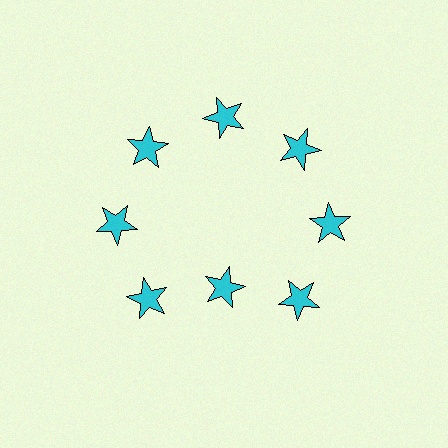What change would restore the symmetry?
The symmetry would be restored by moving it outward, back onto the ring so that all 8 stars sit at equal angles and equal distance from the center.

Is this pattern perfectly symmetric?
No. The 8 cyan stars are arranged in a ring, but one element near the 6 o'clock position is pulled inward toward the center, breaking the 8-fold rotational symmetry.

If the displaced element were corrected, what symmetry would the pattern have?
It would have 8-fold rotational symmetry — the pattern would map onto itself every 45 degrees.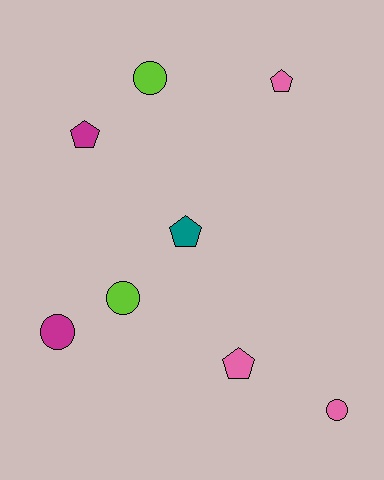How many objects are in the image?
There are 8 objects.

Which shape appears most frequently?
Pentagon, with 4 objects.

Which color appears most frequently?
Pink, with 3 objects.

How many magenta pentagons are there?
There is 1 magenta pentagon.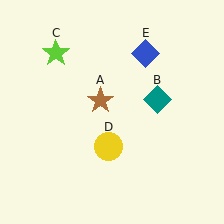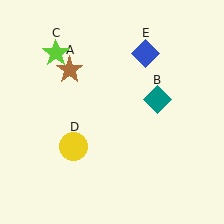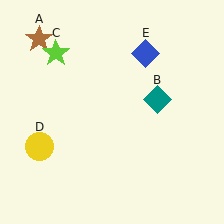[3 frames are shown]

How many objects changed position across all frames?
2 objects changed position: brown star (object A), yellow circle (object D).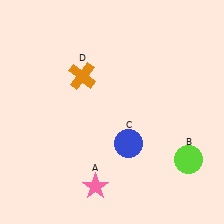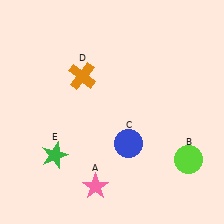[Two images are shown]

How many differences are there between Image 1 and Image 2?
There is 1 difference between the two images.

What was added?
A green star (E) was added in Image 2.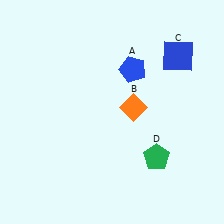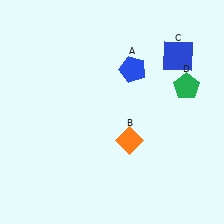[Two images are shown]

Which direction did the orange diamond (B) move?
The orange diamond (B) moved down.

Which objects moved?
The objects that moved are: the orange diamond (B), the green pentagon (D).